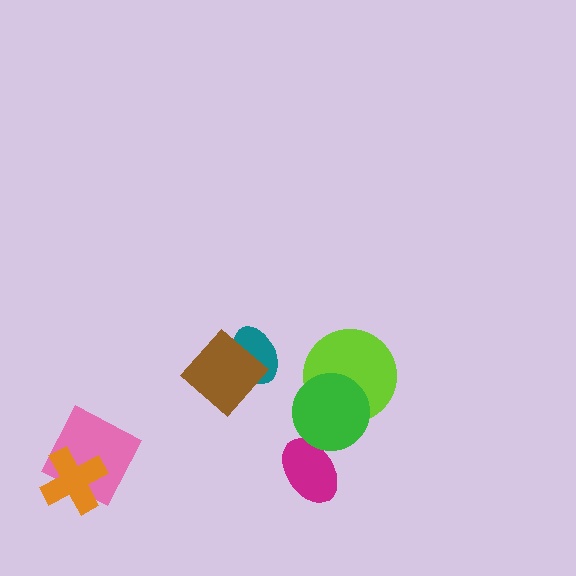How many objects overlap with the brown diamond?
1 object overlaps with the brown diamond.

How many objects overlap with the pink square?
1 object overlaps with the pink square.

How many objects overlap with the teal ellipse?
1 object overlaps with the teal ellipse.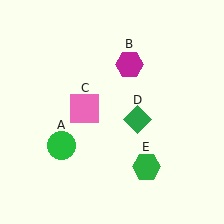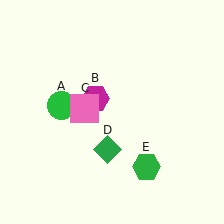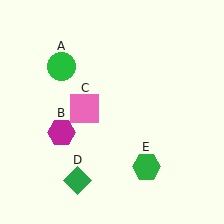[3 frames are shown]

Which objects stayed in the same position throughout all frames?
Pink square (object C) and green hexagon (object E) remained stationary.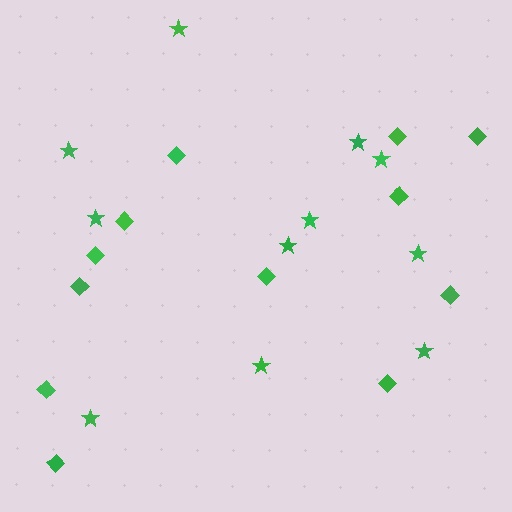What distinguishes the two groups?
There are 2 groups: one group of diamonds (12) and one group of stars (11).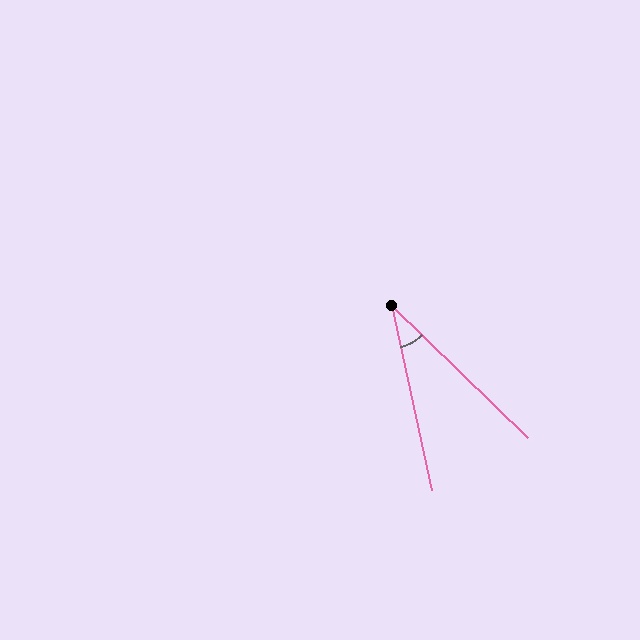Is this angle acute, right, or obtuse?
It is acute.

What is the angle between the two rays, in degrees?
Approximately 34 degrees.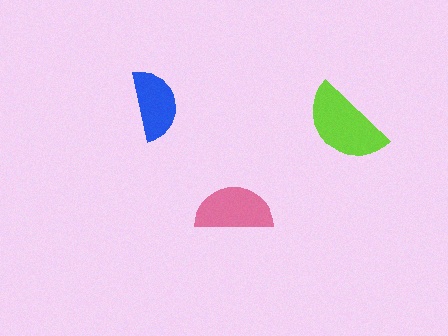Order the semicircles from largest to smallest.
the lime one, the pink one, the blue one.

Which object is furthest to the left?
The blue semicircle is leftmost.